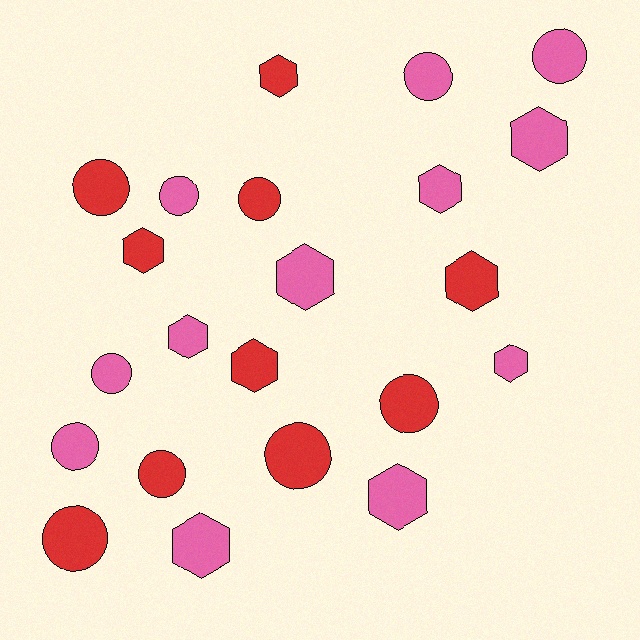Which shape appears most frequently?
Hexagon, with 11 objects.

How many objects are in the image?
There are 22 objects.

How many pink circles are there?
There are 5 pink circles.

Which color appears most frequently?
Pink, with 12 objects.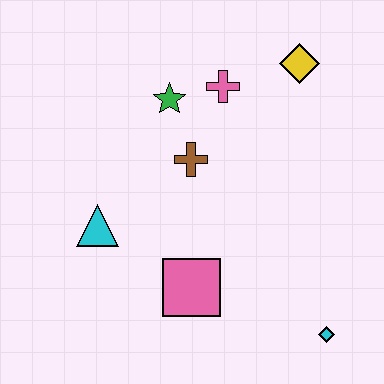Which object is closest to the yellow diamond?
The pink cross is closest to the yellow diamond.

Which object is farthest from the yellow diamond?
The cyan diamond is farthest from the yellow diamond.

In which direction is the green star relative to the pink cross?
The green star is to the left of the pink cross.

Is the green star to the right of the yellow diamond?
No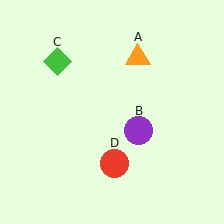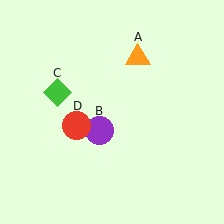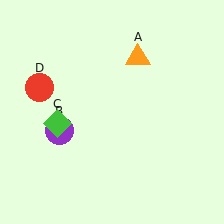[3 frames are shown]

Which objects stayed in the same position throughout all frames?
Orange triangle (object A) remained stationary.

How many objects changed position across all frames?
3 objects changed position: purple circle (object B), green diamond (object C), red circle (object D).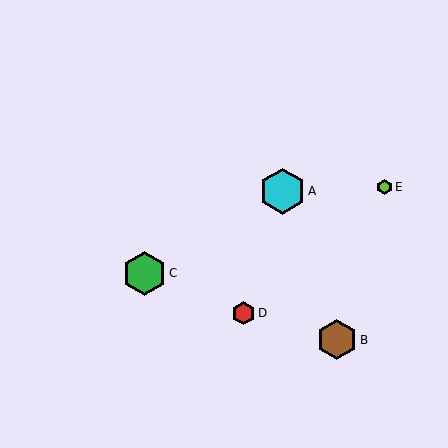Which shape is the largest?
The cyan hexagon (labeled A) is the largest.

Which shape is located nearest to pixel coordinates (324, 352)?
The brown hexagon (labeled B) at (337, 340) is nearest to that location.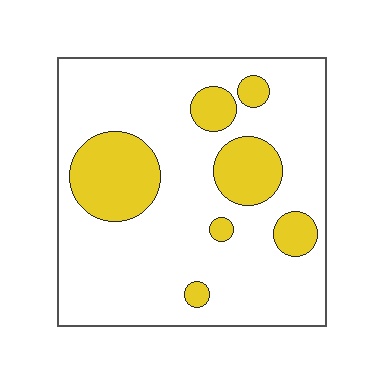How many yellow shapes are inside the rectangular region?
7.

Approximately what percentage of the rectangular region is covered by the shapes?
Approximately 20%.